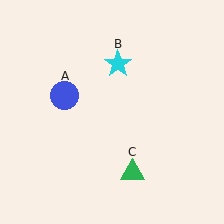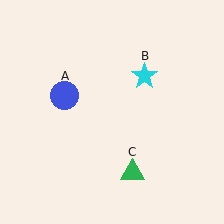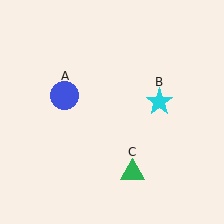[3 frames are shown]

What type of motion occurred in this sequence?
The cyan star (object B) rotated clockwise around the center of the scene.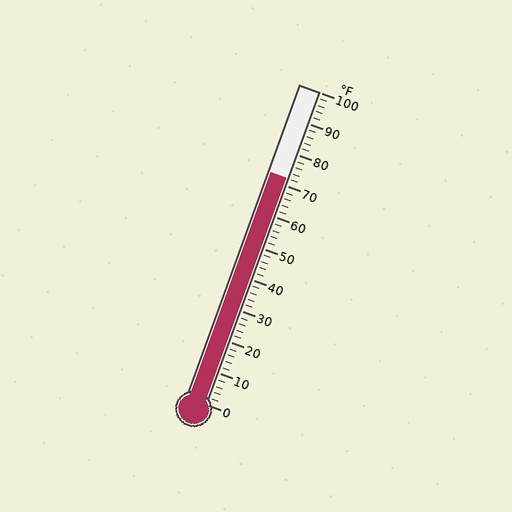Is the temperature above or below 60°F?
The temperature is above 60°F.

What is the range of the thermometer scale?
The thermometer scale ranges from 0°F to 100°F.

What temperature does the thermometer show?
The thermometer shows approximately 72°F.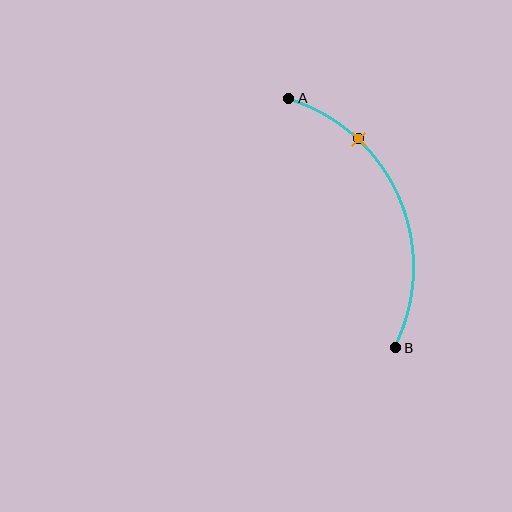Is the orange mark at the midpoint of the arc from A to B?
No. The orange mark lies on the arc but is closer to endpoint A. The arc midpoint would be at the point on the curve equidistant along the arc from both A and B.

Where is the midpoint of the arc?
The arc midpoint is the point on the curve farthest from the straight line joining A and B. It sits to the right of that line.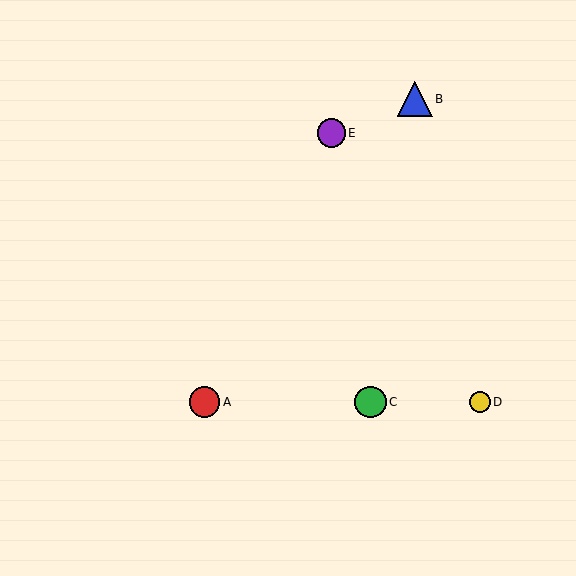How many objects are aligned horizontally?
3 objects (A, C, D) are aligned horizontally.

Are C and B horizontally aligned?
No, C is at y≈402 and B is at y≈99.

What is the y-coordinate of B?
Object B is at y≈99.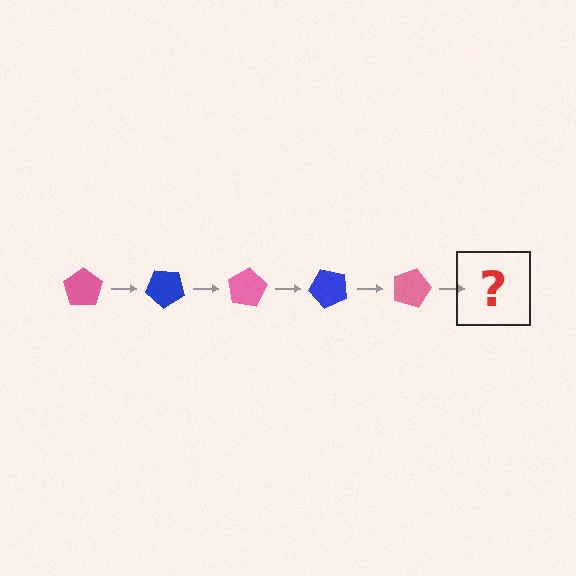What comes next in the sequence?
The next element should be a blue pentagon, rotated 200 degrees from the start.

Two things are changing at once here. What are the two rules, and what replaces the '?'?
The two rules are that it rotates 40 degrees each step and the color cycles through pink and blue. The '?' should be a blue pentagon, rotated 200 degrees from the start.